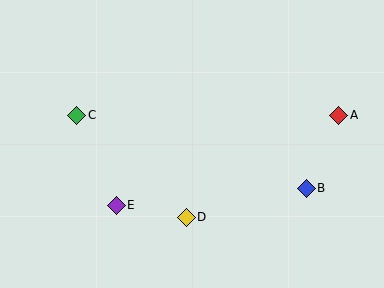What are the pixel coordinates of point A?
Point A is at (339, 115).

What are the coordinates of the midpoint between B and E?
The midpoint between B and E is at (211, 197).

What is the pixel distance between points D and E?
The distance between D and E is 71 pixels.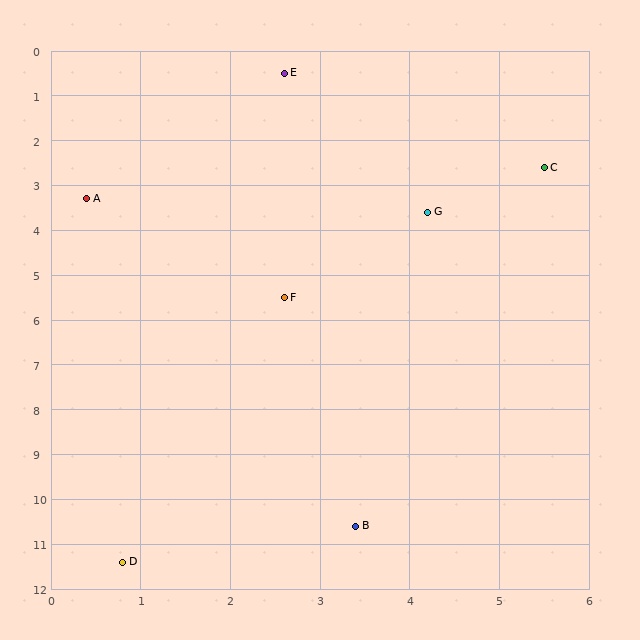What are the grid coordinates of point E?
Point E is at approximately (2.6, 0.5).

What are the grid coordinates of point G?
Point G is at approximately (4.2, 3.6).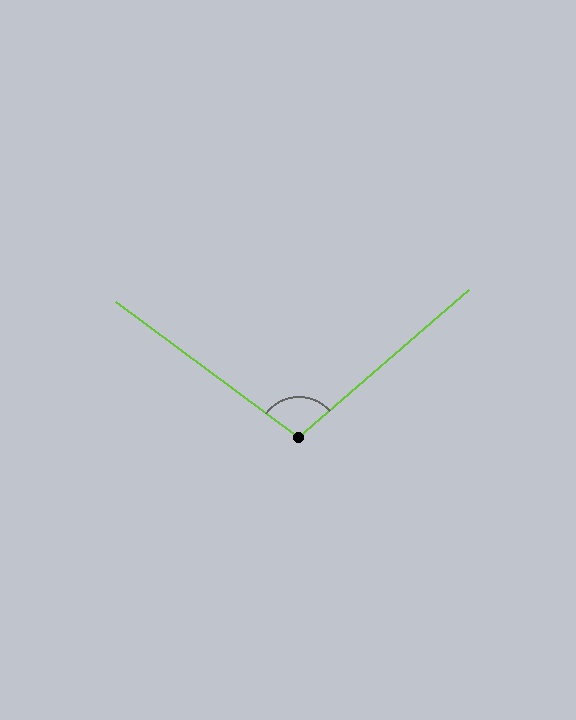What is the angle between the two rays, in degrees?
Approximately 102 degrees.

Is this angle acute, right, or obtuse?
It is obtuse.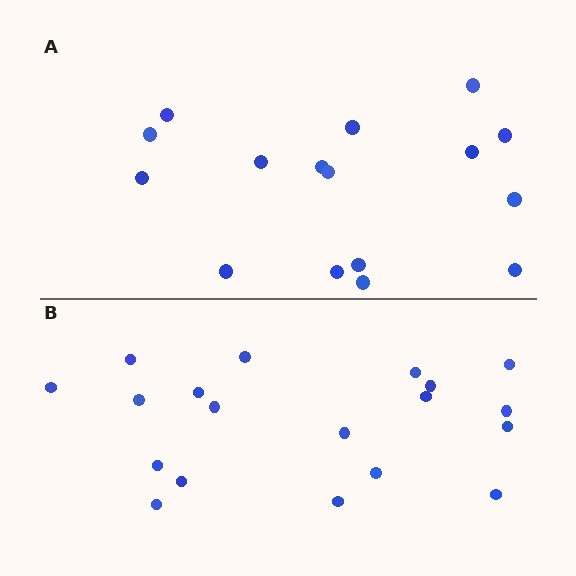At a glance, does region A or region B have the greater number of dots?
Region B (the bottom region) has more dots.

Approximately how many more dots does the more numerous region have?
Region B has just a few more — roughly 2 or 3 more dots than region A.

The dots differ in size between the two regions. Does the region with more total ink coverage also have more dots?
No. Region A has more total ink coverage because its dots are larger, but region B actually contains more individual dots. Total area can be misleading — the number of items is what matters here.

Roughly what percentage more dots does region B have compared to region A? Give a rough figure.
About 20% more.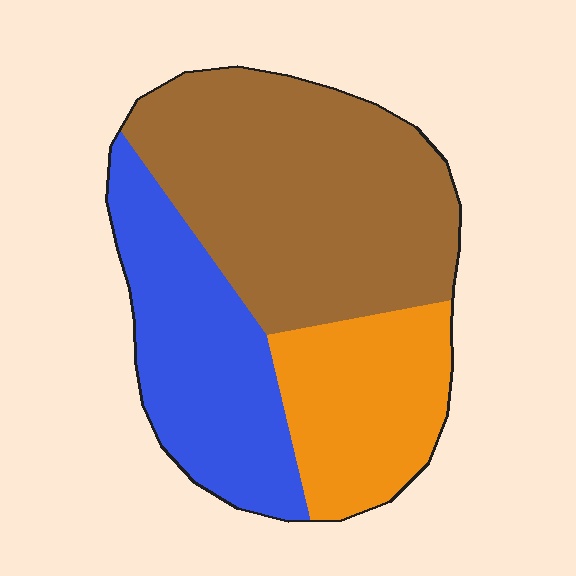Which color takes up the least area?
Orange, at roughly 25%.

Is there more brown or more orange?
Brown.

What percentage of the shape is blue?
Blue covers 29% of the shape.